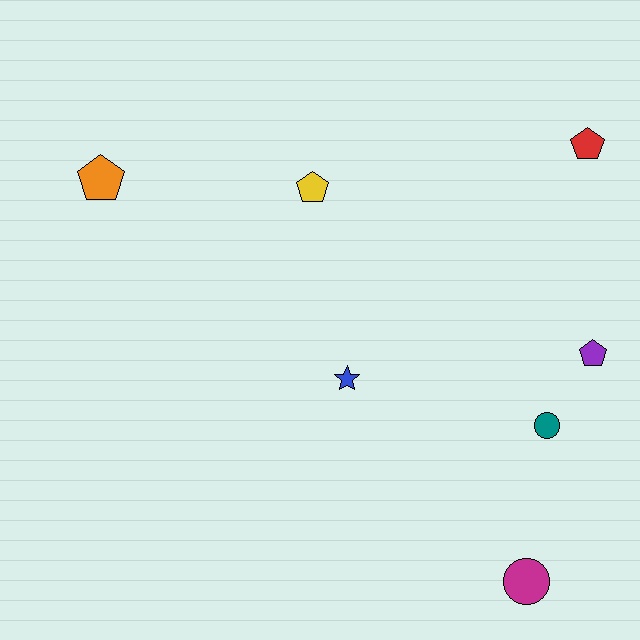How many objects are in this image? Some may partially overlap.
There are 7 objects.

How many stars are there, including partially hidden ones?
There is 1 star.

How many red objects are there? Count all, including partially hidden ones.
There is 1 red object.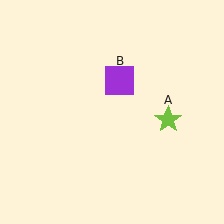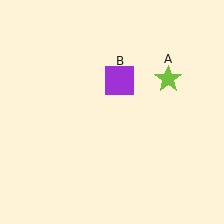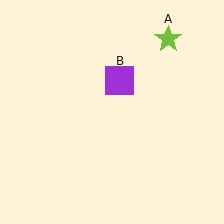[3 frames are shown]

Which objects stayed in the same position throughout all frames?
Purple square (object B) remained stationary.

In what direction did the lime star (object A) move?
The lime star (object A) moved up.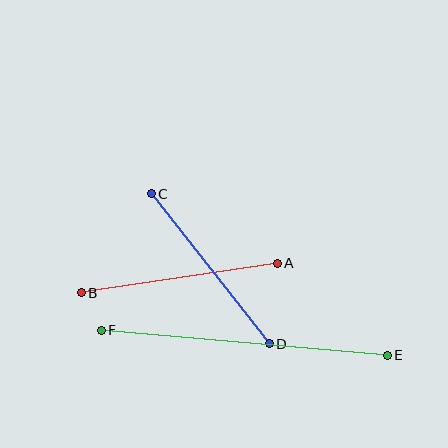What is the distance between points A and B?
The distance is approximately 198 pixels.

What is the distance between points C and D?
The distance is approximately 191 pixels.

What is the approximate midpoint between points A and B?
The midpoint is at approximately (179, 278) pixels.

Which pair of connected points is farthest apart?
Points E and F are farthest apart.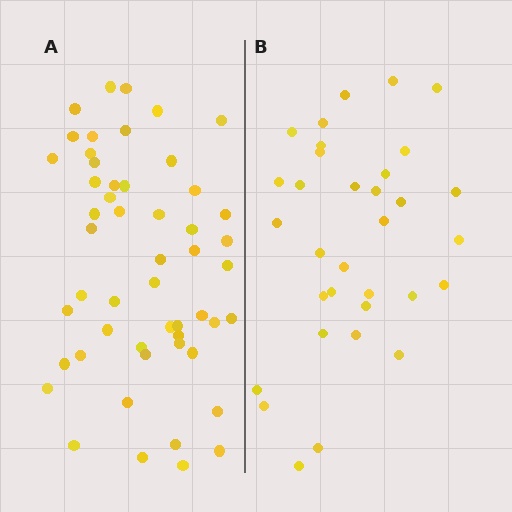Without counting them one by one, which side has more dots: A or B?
Region A (the left region) has more dots.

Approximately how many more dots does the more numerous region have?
Region A has approximately 20 more dots than region B.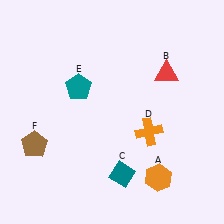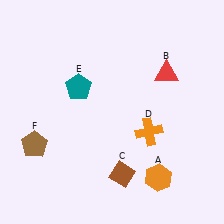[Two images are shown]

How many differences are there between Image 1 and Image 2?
There is 1 difference between the two images.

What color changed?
The diamond (C) changed from teal in Image 1 to brown in Image 2.